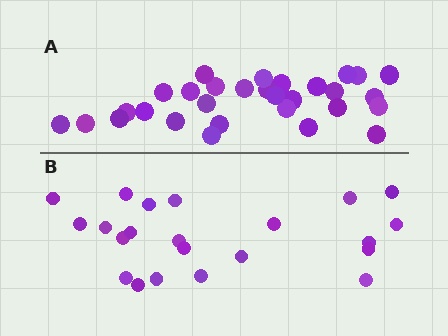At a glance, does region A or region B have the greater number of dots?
Region A (the top region) has more dots.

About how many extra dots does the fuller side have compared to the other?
Region A has roughly 8 or so more dots than region B.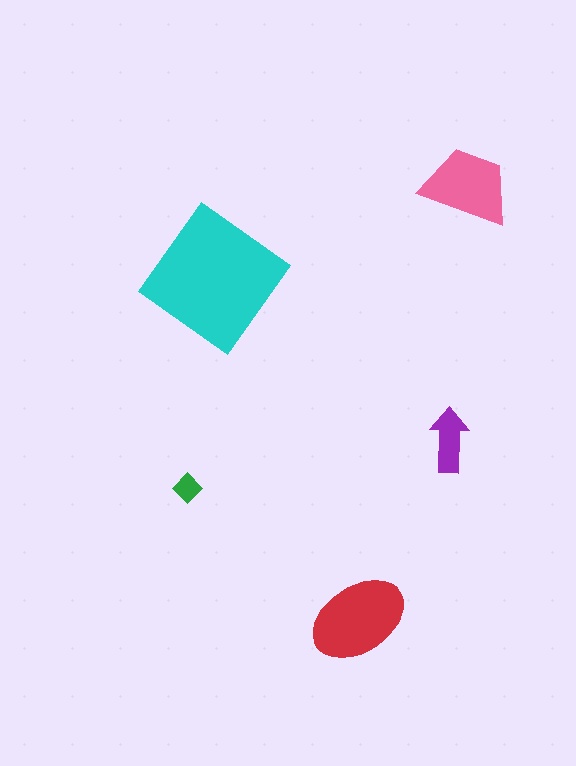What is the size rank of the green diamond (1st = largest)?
5th.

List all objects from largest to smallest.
The cyan diamond, the red ellipse, the pink trapezoid, the purple arrow, the green diamond.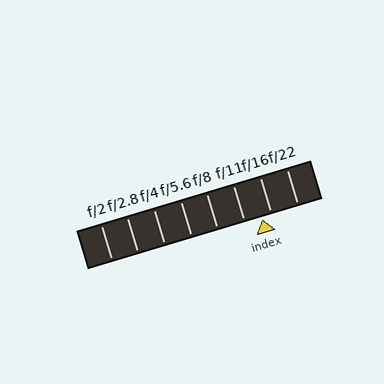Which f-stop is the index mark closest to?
The index mark is closest to f/16.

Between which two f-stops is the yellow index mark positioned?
The index mark is between f/11 and f/16.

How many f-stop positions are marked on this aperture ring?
There are 8 f-stop positions marked.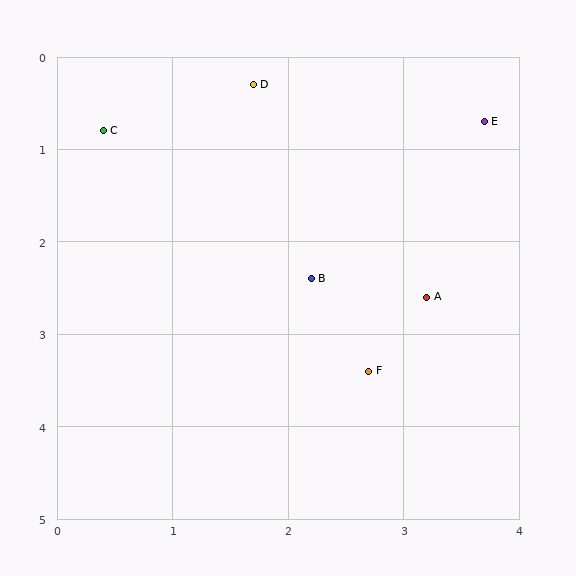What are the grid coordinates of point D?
Point D is at approximately (1.7, 0.3).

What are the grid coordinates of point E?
Point E is at approximately (3.7, 0.7).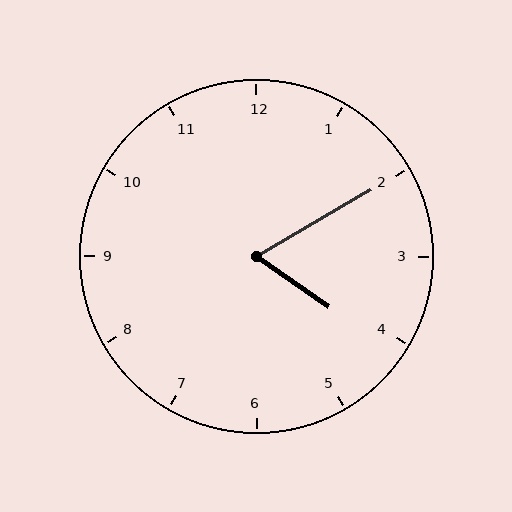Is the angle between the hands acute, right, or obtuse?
It is acute.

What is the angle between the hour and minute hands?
Approximately 65 degrees.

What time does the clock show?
4:10.